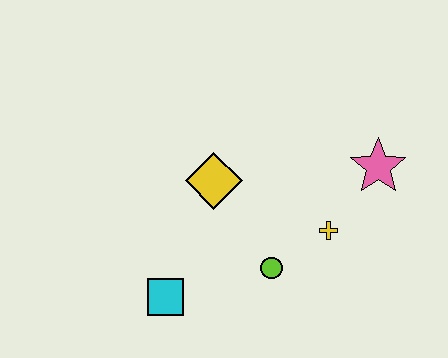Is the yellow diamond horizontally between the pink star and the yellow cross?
No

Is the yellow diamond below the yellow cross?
No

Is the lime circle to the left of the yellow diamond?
No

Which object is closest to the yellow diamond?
The lime circle is closest to the yellow diamond.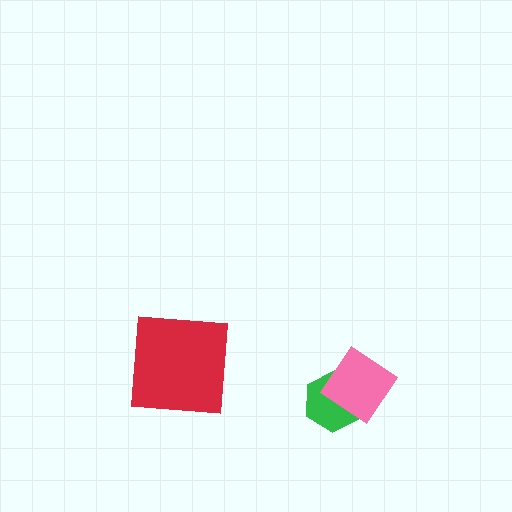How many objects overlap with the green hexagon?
1 object overlaps with the green hexagon.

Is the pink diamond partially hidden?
No, no other shape covers it.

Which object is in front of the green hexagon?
The pink diamond is in front of the green hexagon.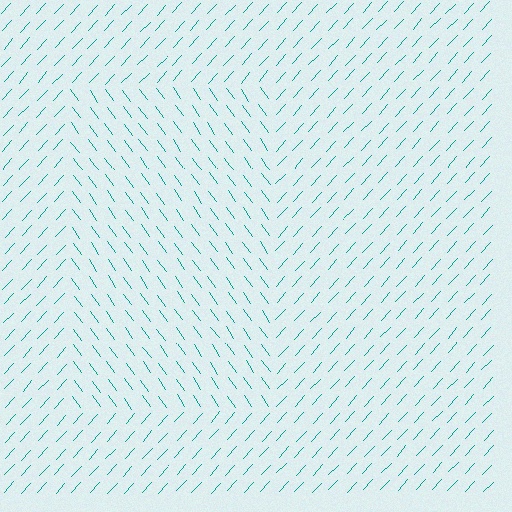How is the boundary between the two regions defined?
The boundary is defined purely by a change in line orientation (approximately 78 degrees difference). All lines are the same color and thickness.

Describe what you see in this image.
The image is filled with small teal line segments. A rectangle region in the image has lines oriented differently from the surrounding lines, creating a visible texture boundary.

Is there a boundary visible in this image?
Yes, there is a texture boundary formed by a change in line orientation.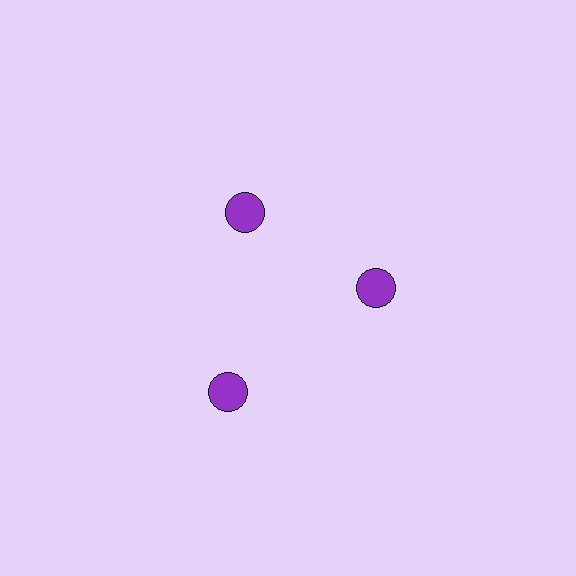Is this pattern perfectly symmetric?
No. The 3 purple circles are arranged in a ring, but one element near the 7 o'clock position is pushed outward from the center, breaking the 3-fold rotational symmetry.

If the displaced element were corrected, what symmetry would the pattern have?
It would have 3-fold rotational symmetry — the pattern would map onto itself every 120 degrees.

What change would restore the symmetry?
The symmetry would be restored by moving it inward, back onto the ring so that all 3 circles sit at equal angles and equal distance from the center.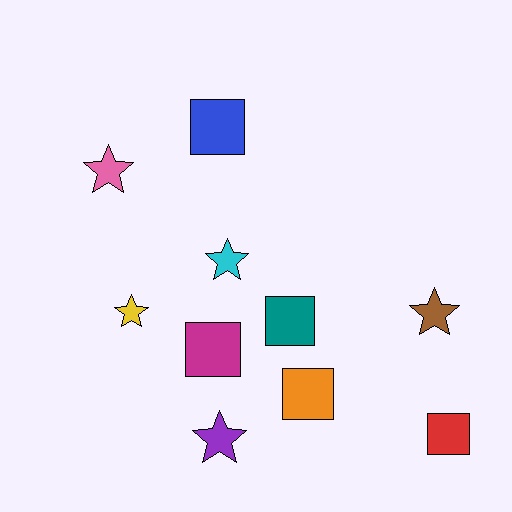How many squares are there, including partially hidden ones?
There are 5 squares.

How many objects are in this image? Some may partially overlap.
There are 10 objects.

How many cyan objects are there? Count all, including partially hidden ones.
There is 1 cyan object.